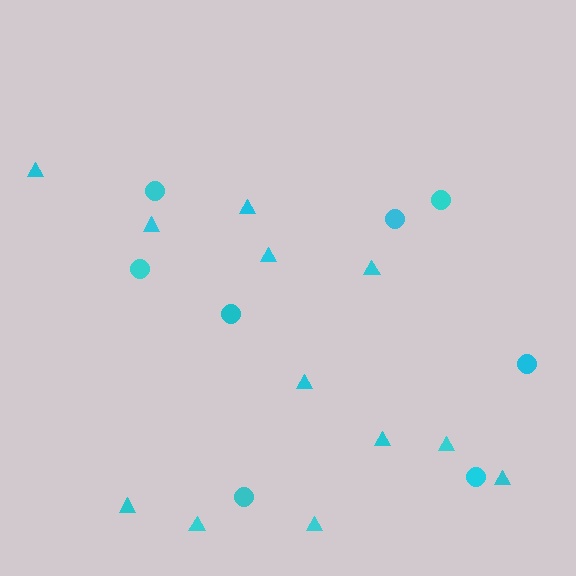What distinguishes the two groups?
There are 2 groups: one group of triangles (12) and one group of circles (8).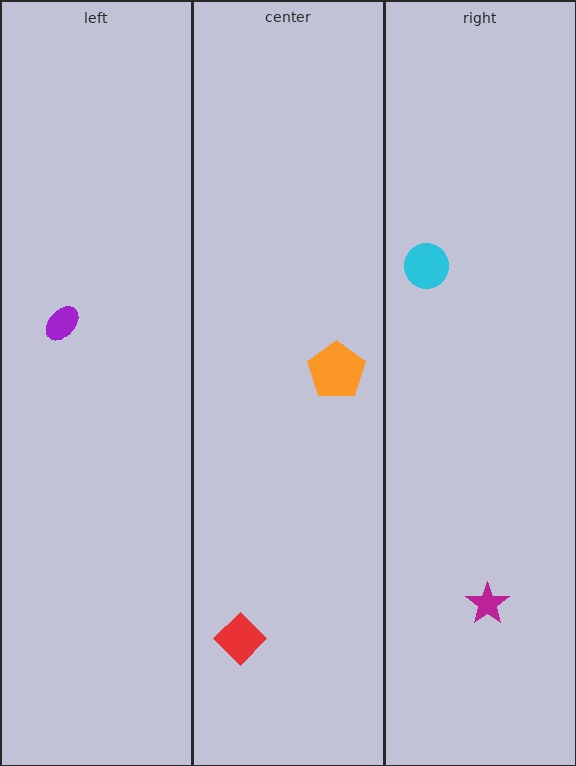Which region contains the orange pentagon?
The center region.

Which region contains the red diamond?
The center region.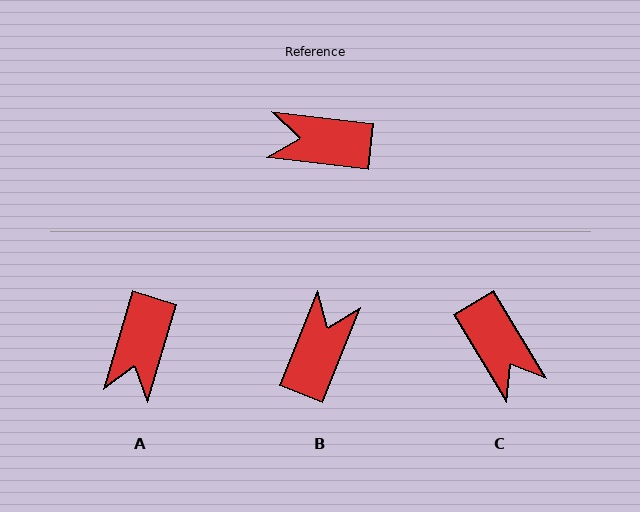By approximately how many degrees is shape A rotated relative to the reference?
Approximately 80 degrees counter-clockwise.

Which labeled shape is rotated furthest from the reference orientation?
C, about 128 degrees away.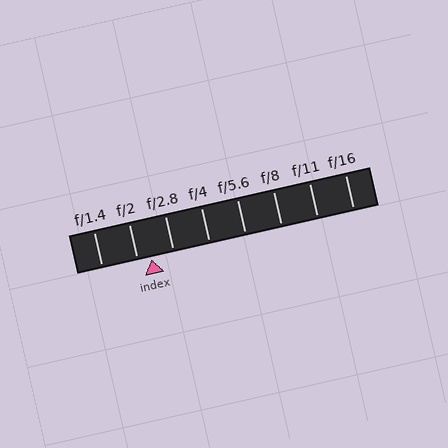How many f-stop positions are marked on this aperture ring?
There are 8 f-stop positions marked.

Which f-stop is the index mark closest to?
The index mark is closest to f/2.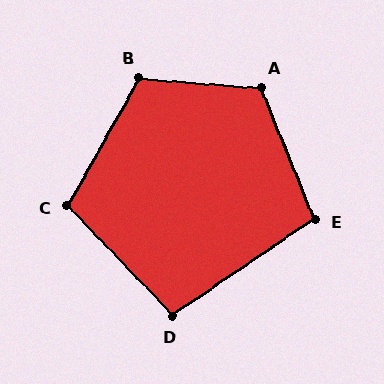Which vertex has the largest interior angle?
A, at approximately 116 degrees.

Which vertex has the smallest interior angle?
D, at approximately 99 degrees.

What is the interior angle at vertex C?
Approximately 107 degrees (obtuse).